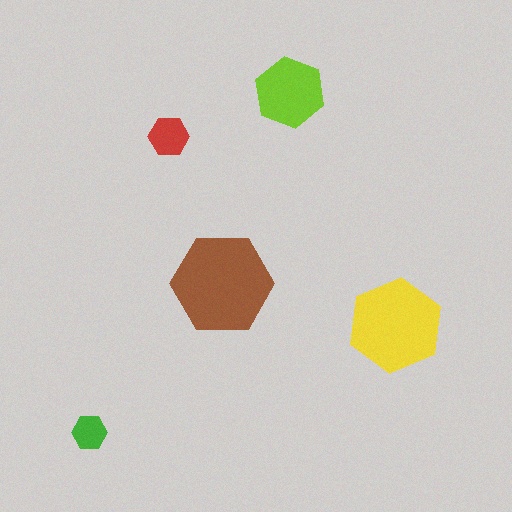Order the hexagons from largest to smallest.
the brown one, the yellow one, the lime one, the red one, the green one.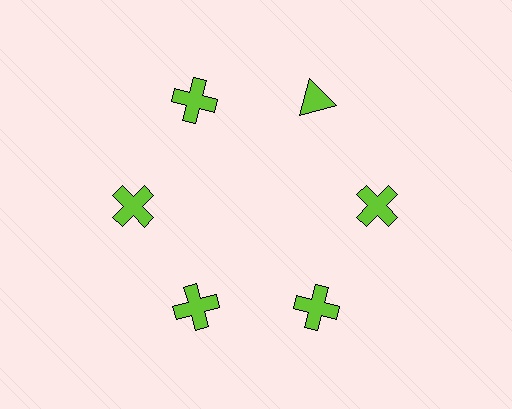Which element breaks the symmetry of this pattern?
The lime triangle at roughly the 1 o'clock position breaks the symmetry. All other shapes are lime crosses.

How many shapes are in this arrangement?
There are 6 shapes arranged in a ring pattern.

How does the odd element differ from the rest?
It has a different shape: triangle instead of cross.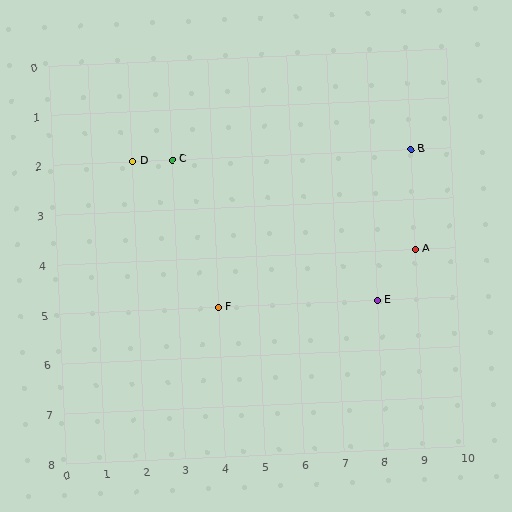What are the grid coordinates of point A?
Point A is at grid coordinates (9, 4).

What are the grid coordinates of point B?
Point B is at grid coordinates (9, 2).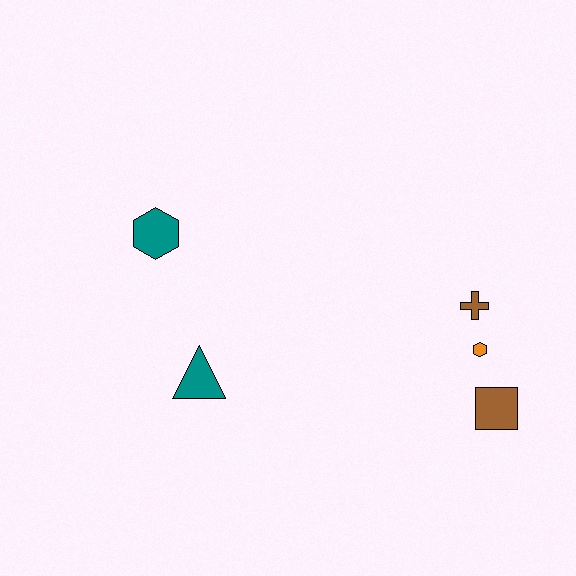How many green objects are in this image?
There are no green objects.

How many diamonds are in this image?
There are no diamonds.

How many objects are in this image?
There are 5 objects.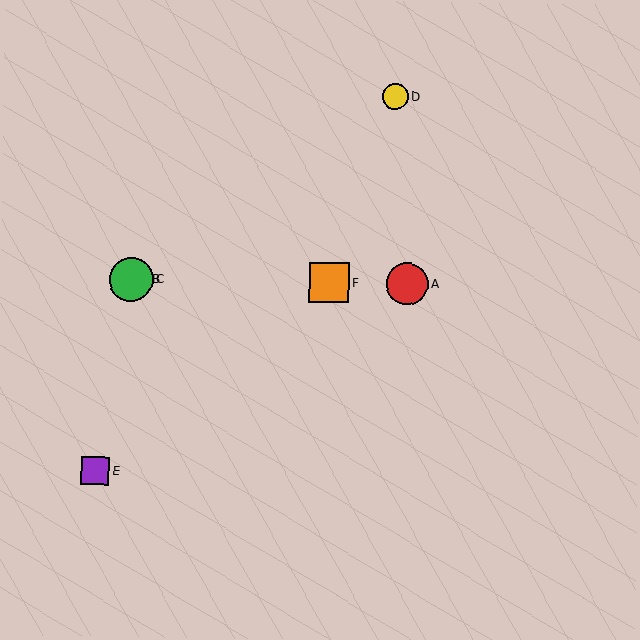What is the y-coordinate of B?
Object B is at y≈279.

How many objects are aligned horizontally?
4 objects (A, B, C, F) are aligned horizontally.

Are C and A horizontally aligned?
Yes, both are at y≈279.